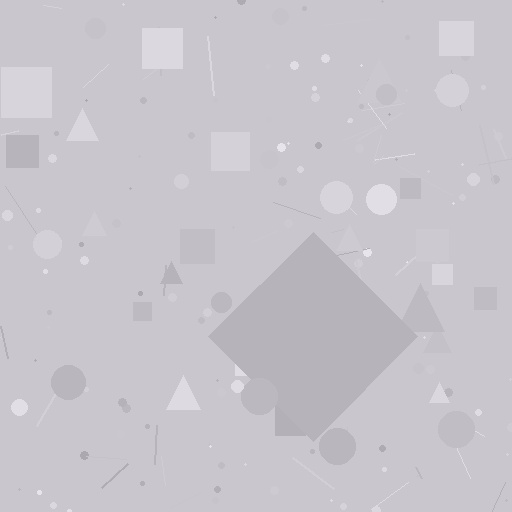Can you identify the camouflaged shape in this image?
The camouflaged shape is a diamond.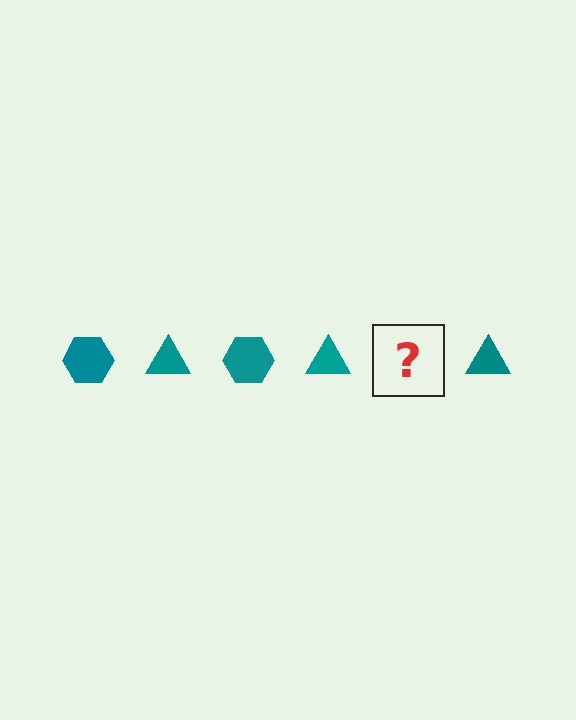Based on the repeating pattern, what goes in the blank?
The blank should be a teal hexagon.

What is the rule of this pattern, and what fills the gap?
The rule is that the pattern cycles through hexagon, triangle shapes in teal. The gap should be filled with a teal hexagon.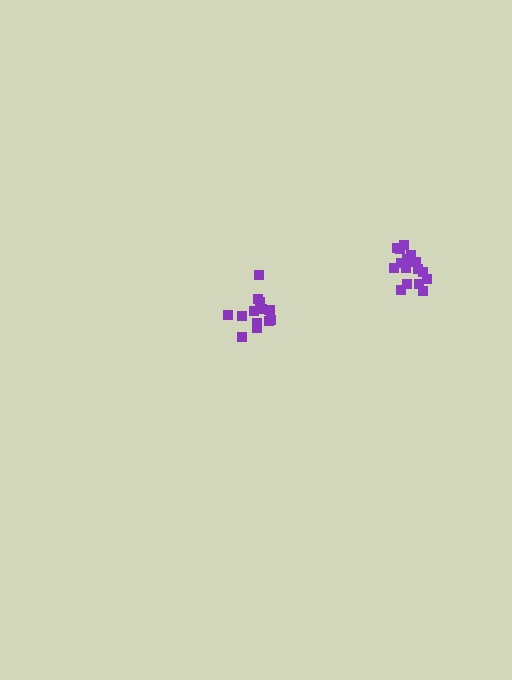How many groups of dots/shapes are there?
There are 2 groups.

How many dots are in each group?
Group 1: 16 dots, Group 2: 14 dots (30 total).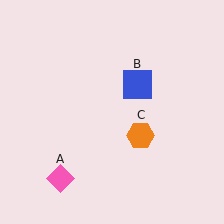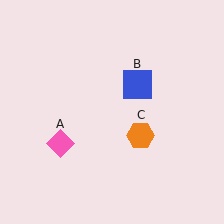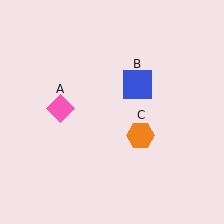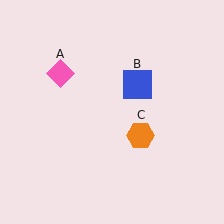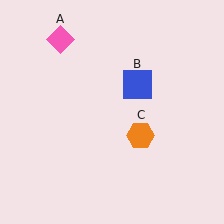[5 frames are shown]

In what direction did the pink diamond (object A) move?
The pink diamond (object A) moved up.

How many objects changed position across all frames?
1 object changed position: pink diamond (object A).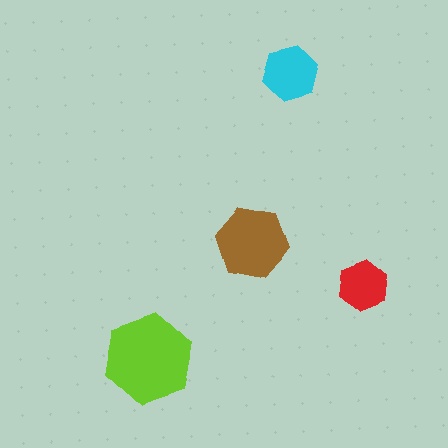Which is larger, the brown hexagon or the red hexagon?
The brown one.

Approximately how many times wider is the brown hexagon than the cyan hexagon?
About 1.5 times wider.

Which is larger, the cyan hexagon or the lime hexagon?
The lime one.